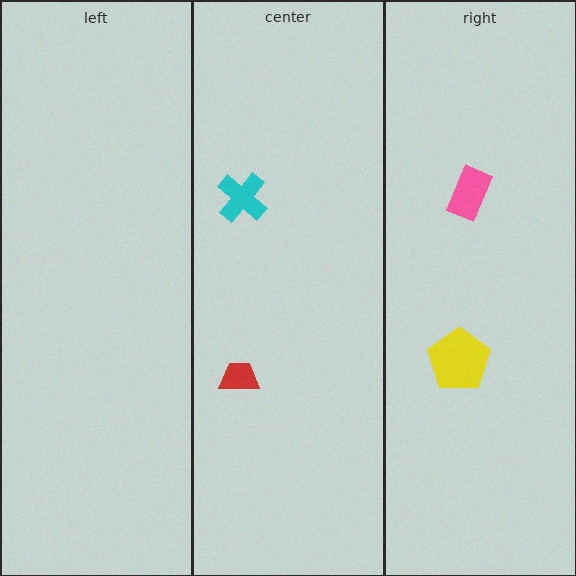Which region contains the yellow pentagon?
The right region.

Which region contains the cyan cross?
The center region.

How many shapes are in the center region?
2.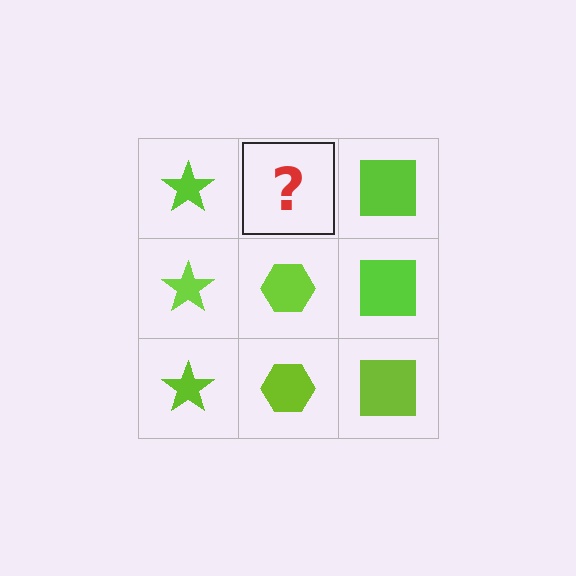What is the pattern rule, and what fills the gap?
The rule is that each column has a consistent shape. The gap should be filled with a lime hexagon.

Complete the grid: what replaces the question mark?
The question mark should be replaced with a lime hexagon.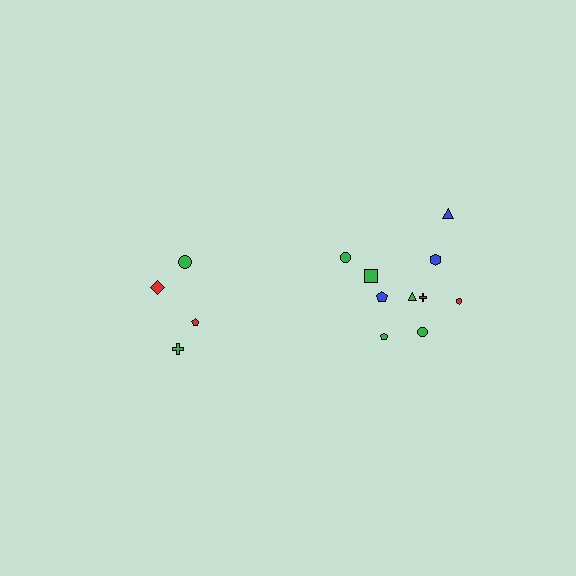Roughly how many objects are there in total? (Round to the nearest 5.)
Roughly 15 objects in total.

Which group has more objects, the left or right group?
The right group.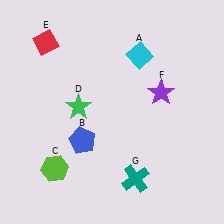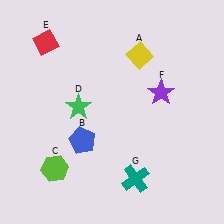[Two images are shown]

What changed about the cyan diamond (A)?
In Image 1, A is cyan. In Image 2, it changed to yellow.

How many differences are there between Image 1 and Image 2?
There is 1 difference between the two images.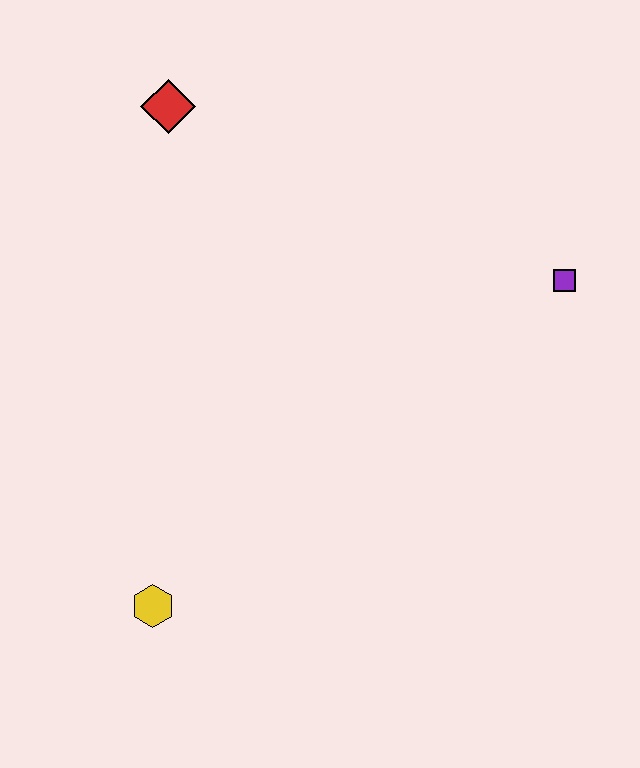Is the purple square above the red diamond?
No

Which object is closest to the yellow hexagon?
The red diamond is closest to the yellow hexagon.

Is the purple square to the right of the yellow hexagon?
Yes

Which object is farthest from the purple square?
The yellow hexagon is farthest from the purple square.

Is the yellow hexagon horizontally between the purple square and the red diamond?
No